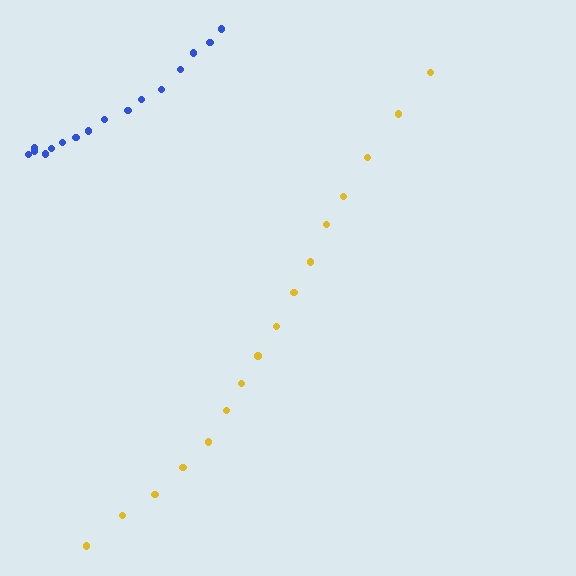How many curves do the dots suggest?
There are 2 distinct paths.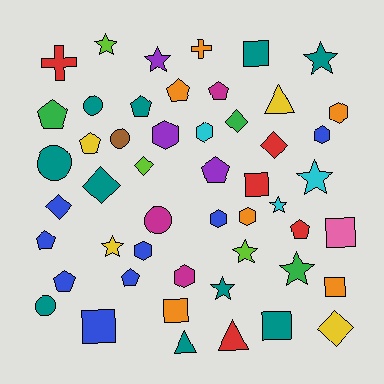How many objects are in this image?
There are 50 objects.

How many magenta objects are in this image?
There are 3 magenta objects.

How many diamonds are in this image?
There are 6 diamonds.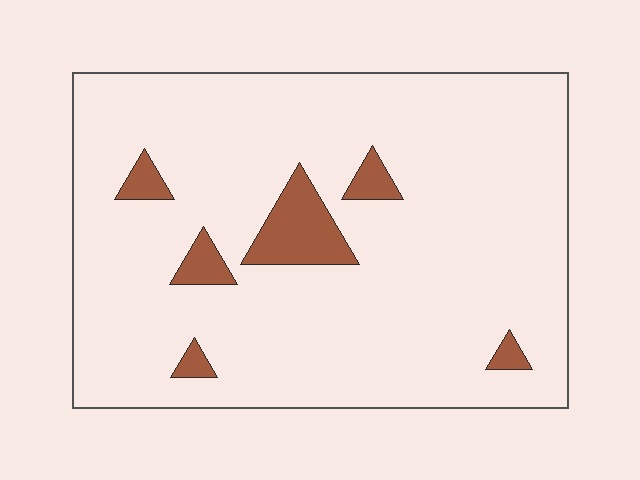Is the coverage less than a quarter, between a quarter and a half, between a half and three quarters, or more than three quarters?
Less than a quarter.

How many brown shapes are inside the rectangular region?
6.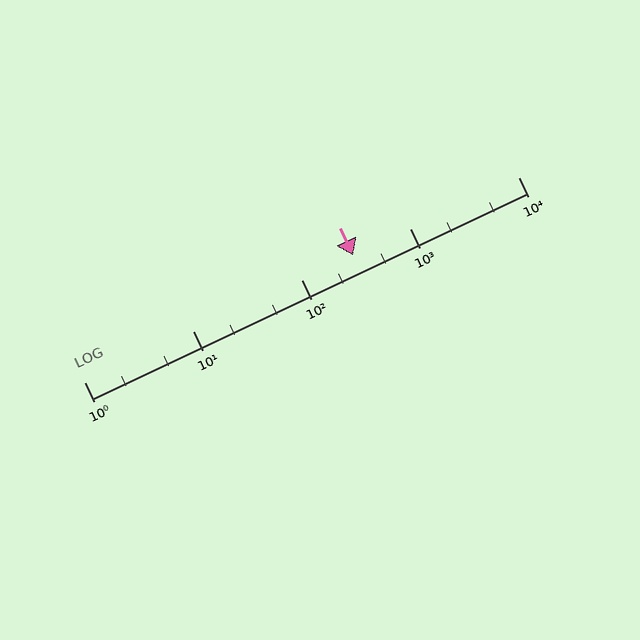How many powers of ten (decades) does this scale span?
The scale spans 4 decades, from 1 to 10000.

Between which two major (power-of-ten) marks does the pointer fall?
The pointer is between 100 and 1000.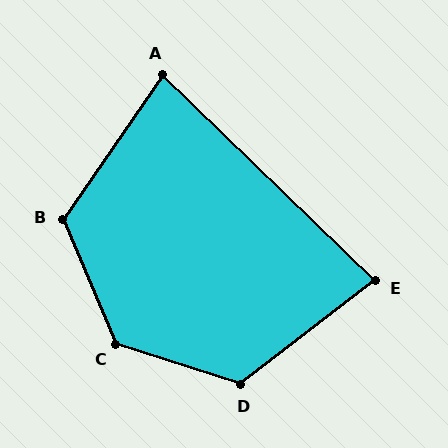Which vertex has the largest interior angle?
C, at approximately 131 degrees.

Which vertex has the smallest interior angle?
A, at approximately 81 degrees.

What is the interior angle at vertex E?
Approximately 82 degrees (acute).